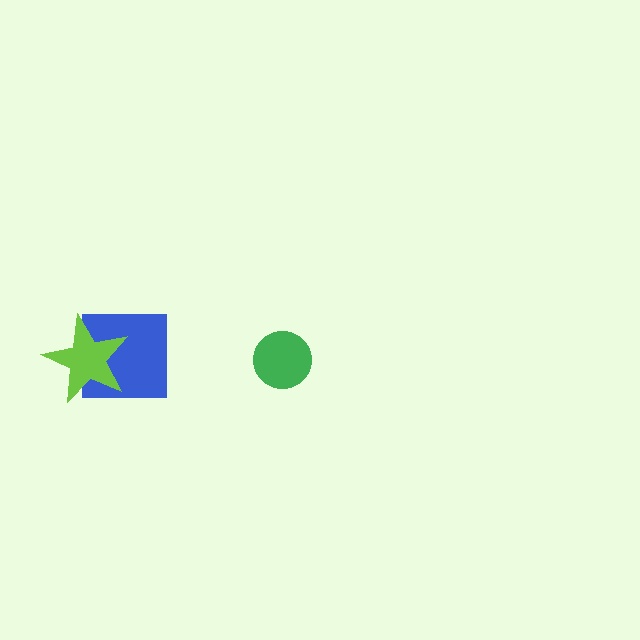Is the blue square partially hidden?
Yes, it is partially covered by another shape.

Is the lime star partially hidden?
No, no other shape covers it.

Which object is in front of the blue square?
The lime star is in front of the blue square.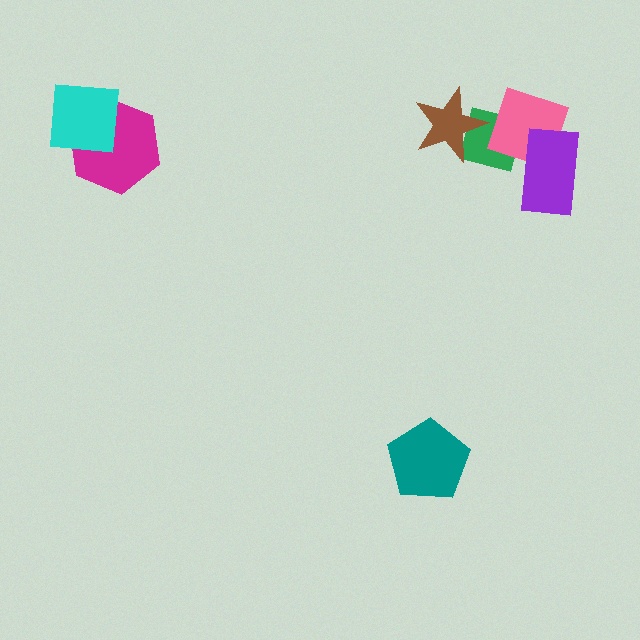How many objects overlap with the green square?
3 objects overlap with the green square.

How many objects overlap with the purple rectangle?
2 objects overlap with the purple rectangle.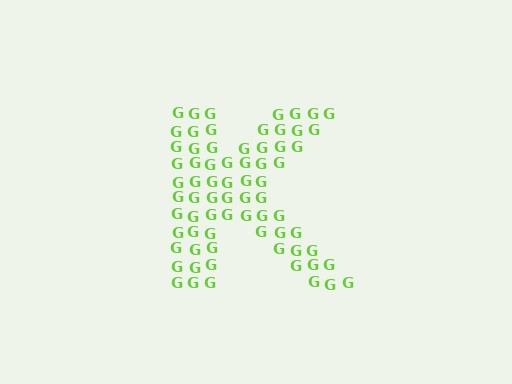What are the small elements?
The small elements are letter G's.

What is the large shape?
The large shape is the letter K.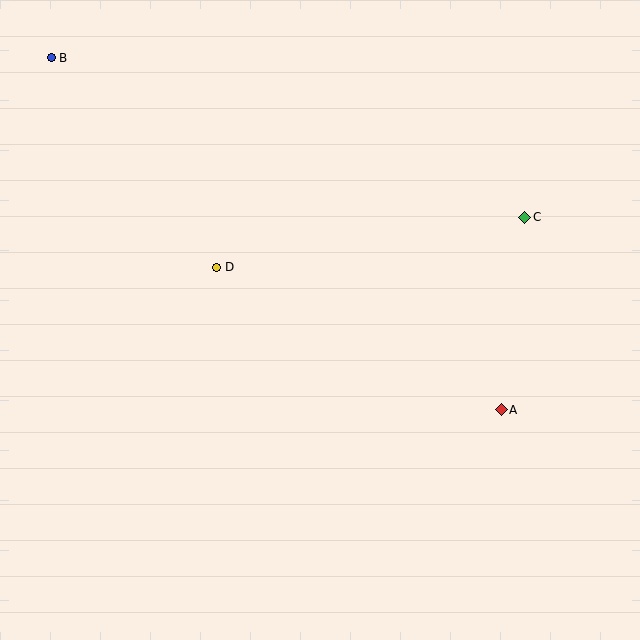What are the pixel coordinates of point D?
Point D is at (217, 267).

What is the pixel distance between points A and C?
The distance between A and C is 194 pixels.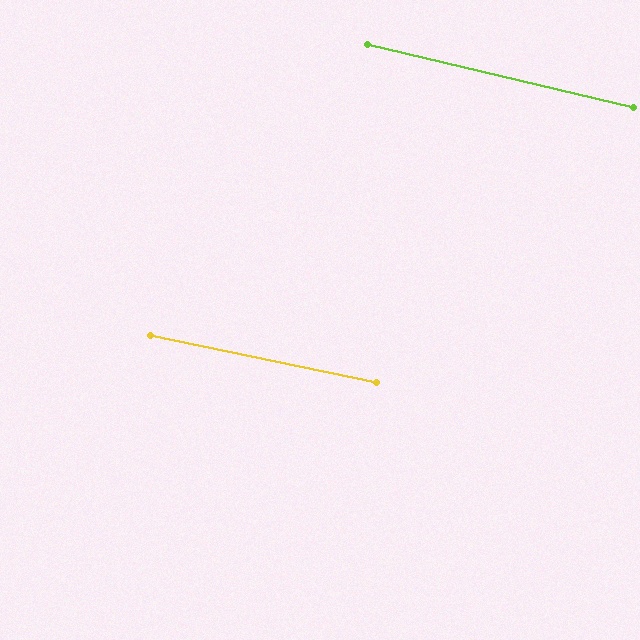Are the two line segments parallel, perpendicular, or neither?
Parallel — their directions differ by only 1.7°.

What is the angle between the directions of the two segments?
Approximately 2 degrees.